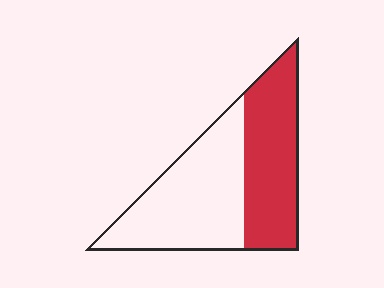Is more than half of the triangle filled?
No.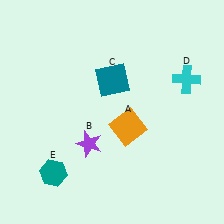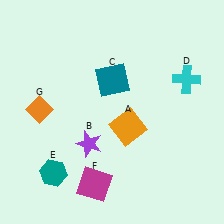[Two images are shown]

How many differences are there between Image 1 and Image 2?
There are 2 differences between the two images.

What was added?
A magenta square (F), an orange diamond (G) were added in Image 2.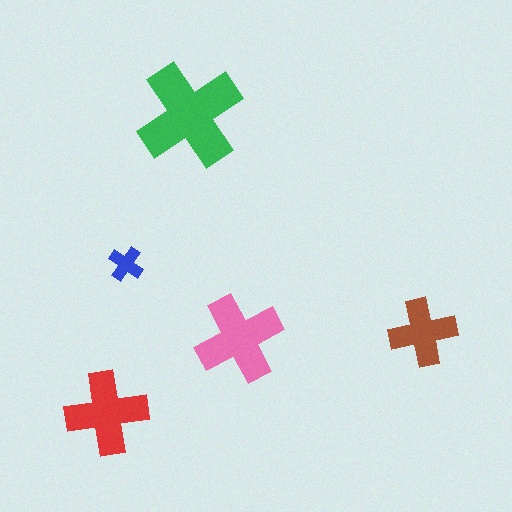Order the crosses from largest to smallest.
the green one, the pink one, the red one, the brown one, the blue one.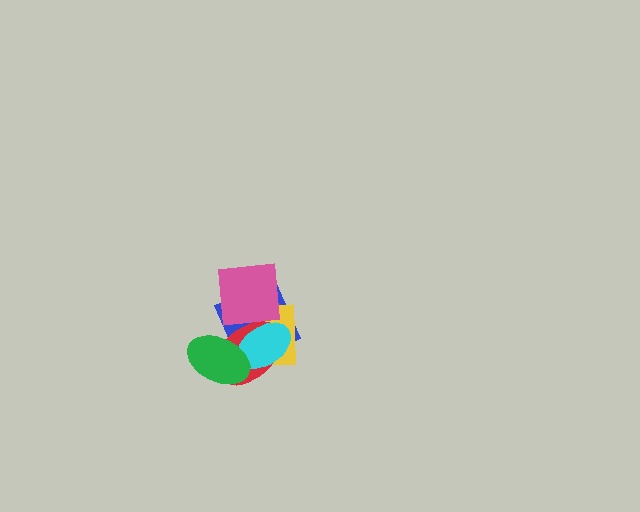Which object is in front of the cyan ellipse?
The green ellipse is in front of the cyan ellipse.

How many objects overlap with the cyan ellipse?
4 objects overlap with the cyan ellipse.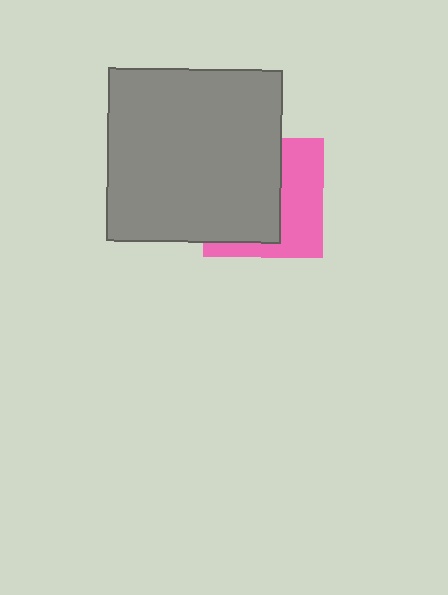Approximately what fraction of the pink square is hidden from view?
Roughly 57% of the pink square is hidden behind the gray square.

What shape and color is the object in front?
The object in front is a gray square.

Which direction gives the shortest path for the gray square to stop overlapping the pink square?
Moving left gives the shortest separation.